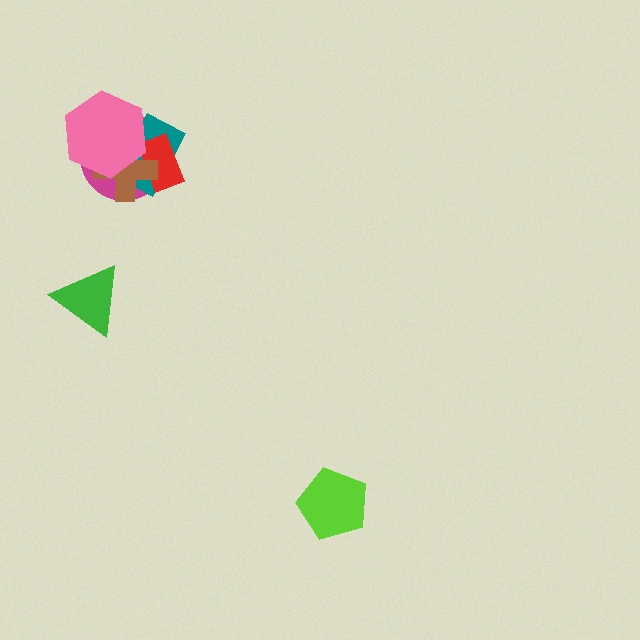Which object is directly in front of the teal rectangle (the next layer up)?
The red rectangle is directly in front of the teal rectangle.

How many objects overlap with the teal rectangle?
4 objects overlap with the teal rectangle.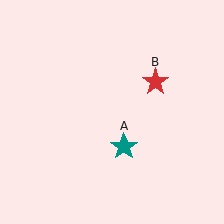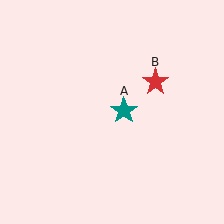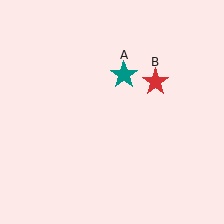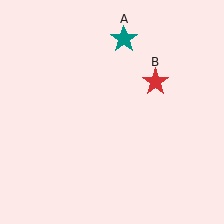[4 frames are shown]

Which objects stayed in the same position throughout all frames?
Red star (object B) remained stationary.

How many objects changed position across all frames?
1 object changed position: teal star (object A).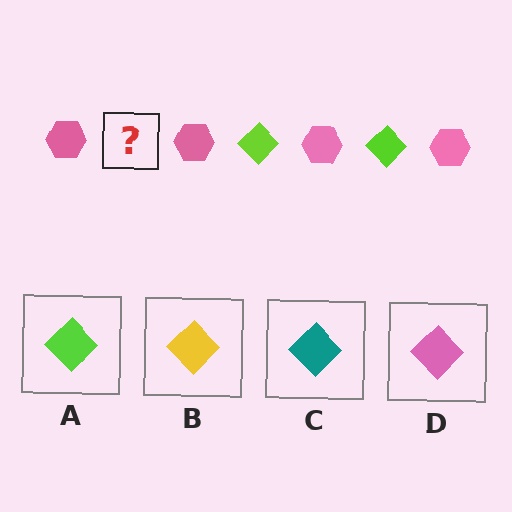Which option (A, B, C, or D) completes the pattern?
A.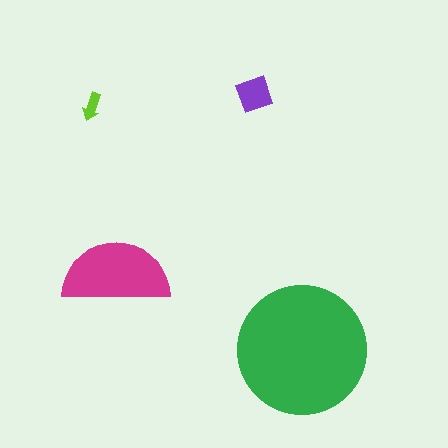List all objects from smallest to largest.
The lime arrow, the purple square, the magenta semicircle, the green circle.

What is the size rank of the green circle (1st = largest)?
1st.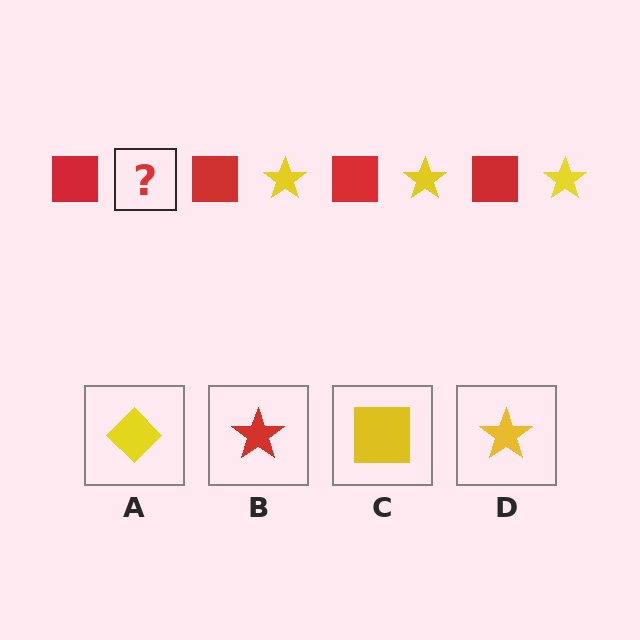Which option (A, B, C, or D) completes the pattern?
D.